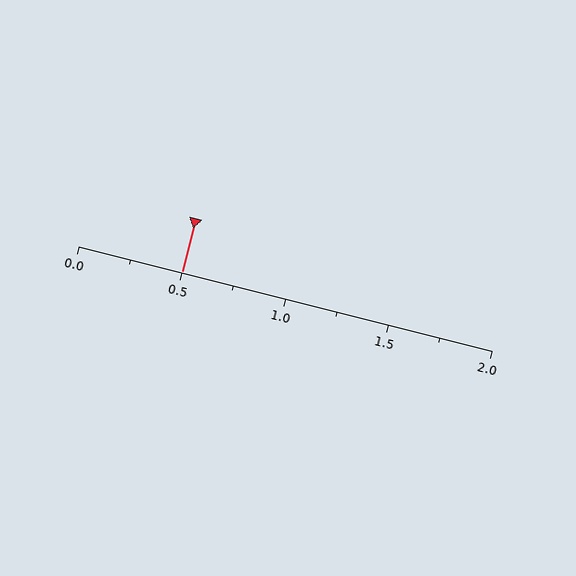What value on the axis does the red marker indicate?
The marker indicates approximately 0.5.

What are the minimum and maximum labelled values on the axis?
The axis runs from 0.0 to 2.0.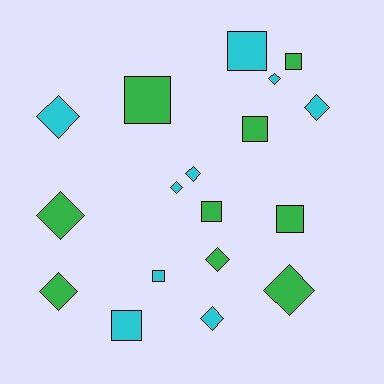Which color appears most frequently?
Cyan, with 9 objects.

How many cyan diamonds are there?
There are 6 cyan diamonds.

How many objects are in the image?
There are 18 objects.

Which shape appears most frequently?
Diamond, with 10 objects.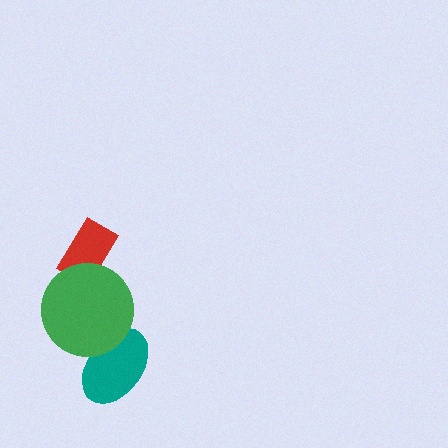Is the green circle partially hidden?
No, no other shape covers it.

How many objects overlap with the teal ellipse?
1 object overlaps with the teal ellipse.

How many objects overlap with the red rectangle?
1 object overlaps with the red rectangle.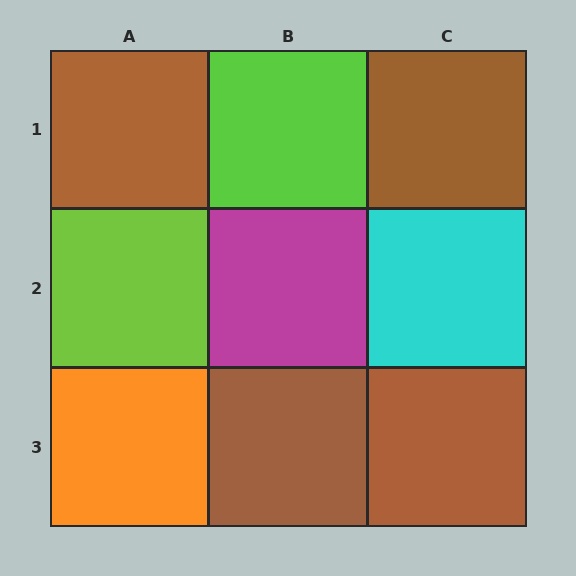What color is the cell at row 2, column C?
Cyan.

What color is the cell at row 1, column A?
Brown.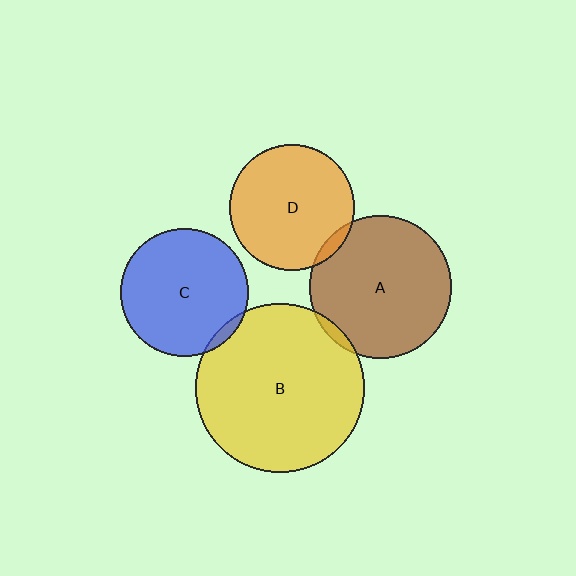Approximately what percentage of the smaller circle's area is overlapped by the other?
Approximately 5%.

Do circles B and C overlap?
Yes.